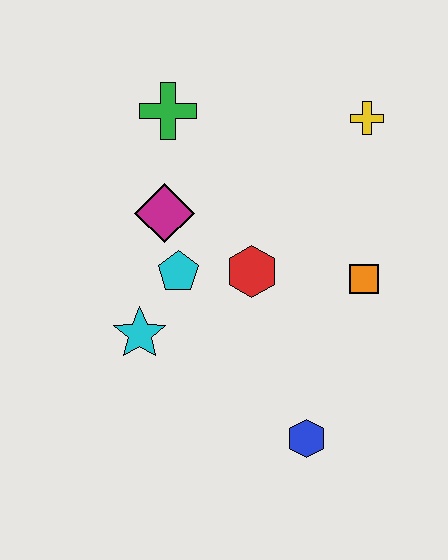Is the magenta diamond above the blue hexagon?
Yes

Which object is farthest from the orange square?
The green cross is farthest from the orange square.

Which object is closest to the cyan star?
The cyan pentagon is closest to the cyan star.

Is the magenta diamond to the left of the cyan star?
No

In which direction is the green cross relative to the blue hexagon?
The green cross is above the blue hexagon.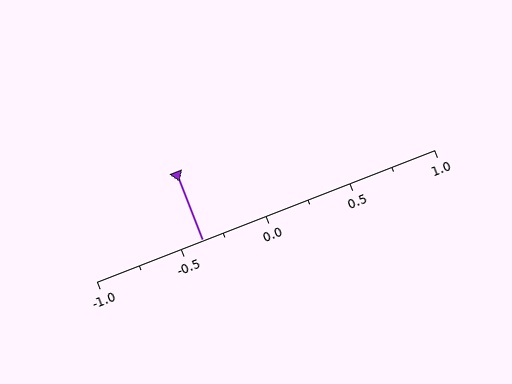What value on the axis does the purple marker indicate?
The marker indicates approximately -0.38.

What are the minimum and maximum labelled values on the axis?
The axis runs from -1.0 to 1.0.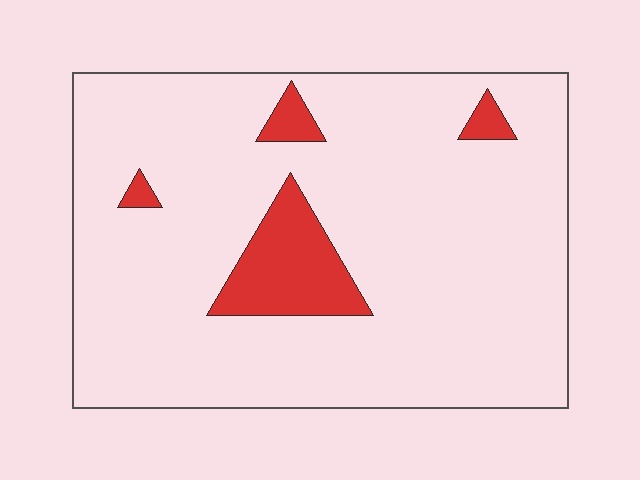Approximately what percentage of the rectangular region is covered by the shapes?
Approximately 10%.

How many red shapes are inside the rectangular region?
4.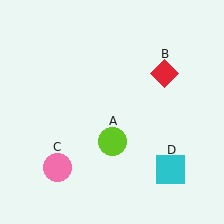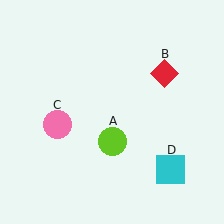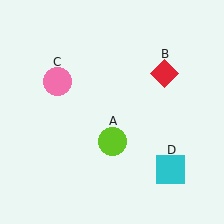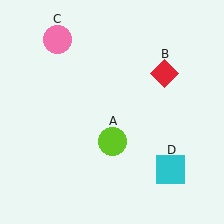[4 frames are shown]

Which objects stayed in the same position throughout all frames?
Lime circle (object A) and red diamond (object B) and cyan square (object D) remained stationary.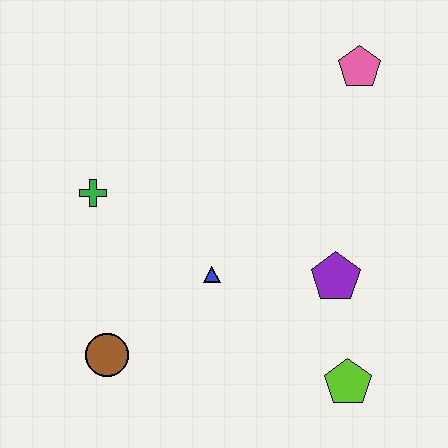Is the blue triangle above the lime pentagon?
Yes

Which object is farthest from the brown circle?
The pink pentagon is farthest from the brown circle.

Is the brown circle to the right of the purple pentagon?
No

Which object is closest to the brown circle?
The blue triangle is closest to the brown circle.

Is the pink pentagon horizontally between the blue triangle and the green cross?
No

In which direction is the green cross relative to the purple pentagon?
The green cross is to the left of the purple pentagon.